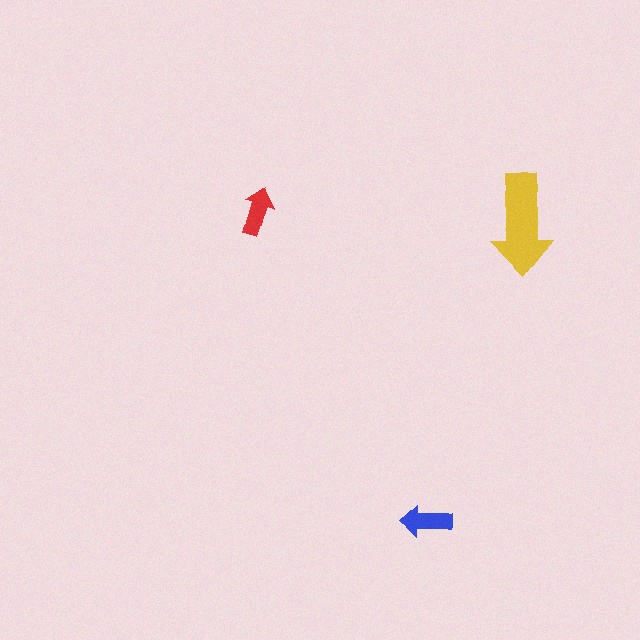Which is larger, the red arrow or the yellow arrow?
The yellow one.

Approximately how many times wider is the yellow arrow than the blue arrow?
About 2 times wider.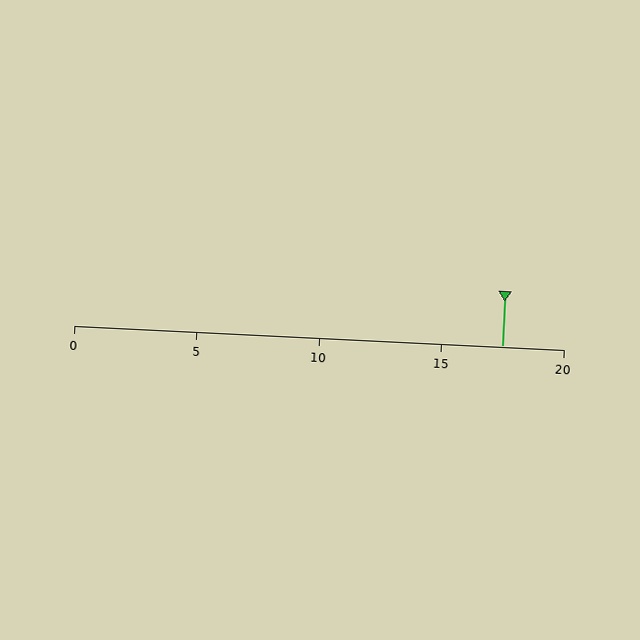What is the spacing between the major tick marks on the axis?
The major ticks are spaced 5 apart.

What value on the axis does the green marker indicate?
The marker indicates approximately 17.5.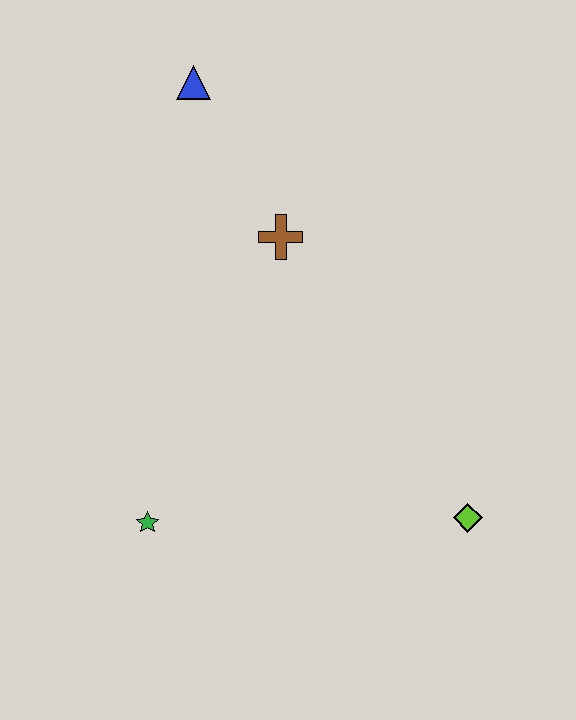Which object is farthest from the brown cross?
The lime diamond is farthest from the brown cross.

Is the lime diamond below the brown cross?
Yes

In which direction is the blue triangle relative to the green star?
The blue triangle is above the green star.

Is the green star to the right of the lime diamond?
No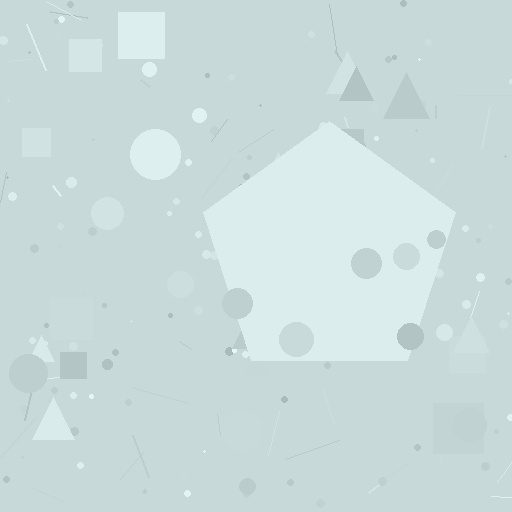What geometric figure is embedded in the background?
A pentagon is embedded in the background.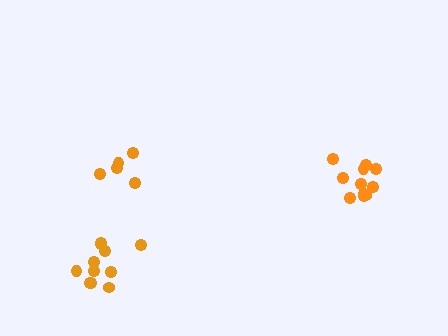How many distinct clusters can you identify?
There are 3 distinct clusters.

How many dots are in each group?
Group 1: 11 dots, Group 2: 5 dots, Group 3: 11 dots (27 total).